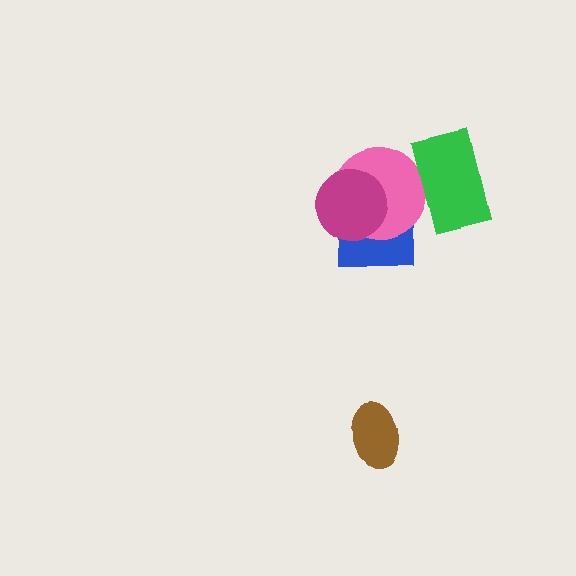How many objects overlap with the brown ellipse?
0 objects overlap with the brown ellipse.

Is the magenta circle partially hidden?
No, no other shape covers it.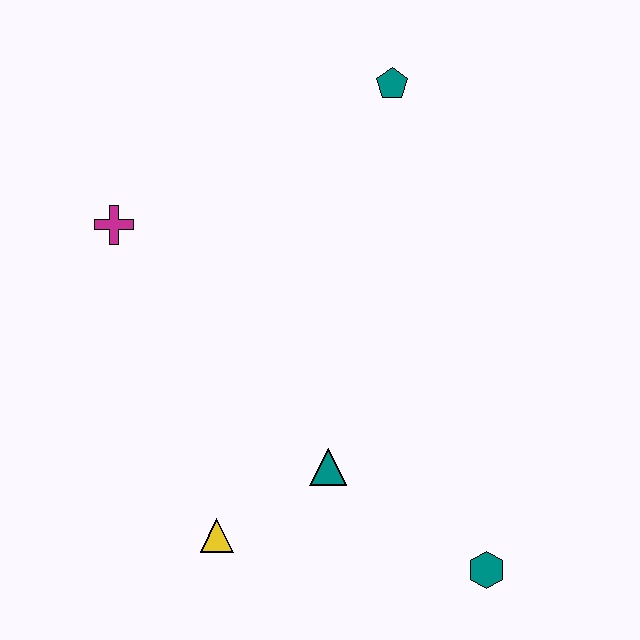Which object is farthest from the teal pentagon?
The teal hexagon is farthest from the teal pentagon.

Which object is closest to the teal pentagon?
The magenta cross is closest to the teal pentagon.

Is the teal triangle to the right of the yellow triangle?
Yes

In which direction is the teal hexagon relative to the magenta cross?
The teal hexagon is to the right of the magenta cross.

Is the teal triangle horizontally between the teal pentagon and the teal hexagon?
No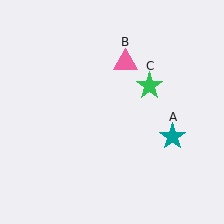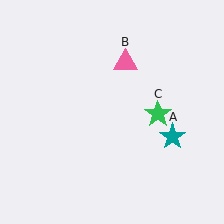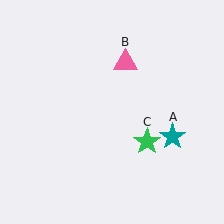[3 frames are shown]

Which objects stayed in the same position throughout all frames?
Teal star (object A) and pink triangle (object B) remained stationary.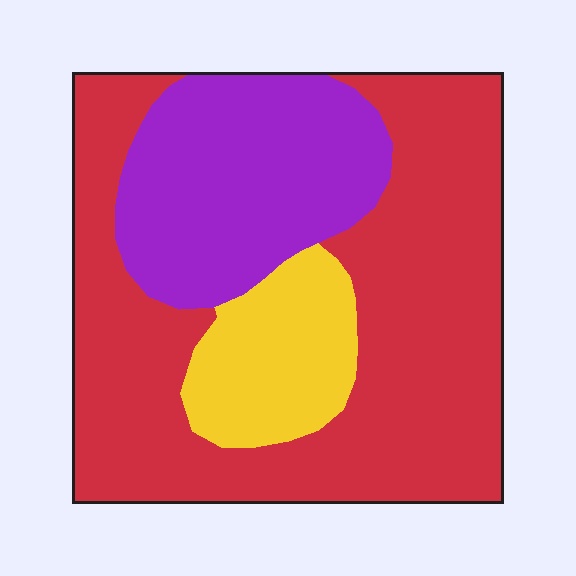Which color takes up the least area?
Yellow, at roughly 15%.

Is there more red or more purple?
Red.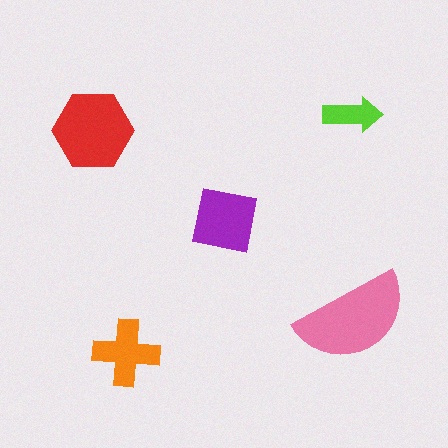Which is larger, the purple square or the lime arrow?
The purple square.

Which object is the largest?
The pink semicircle.